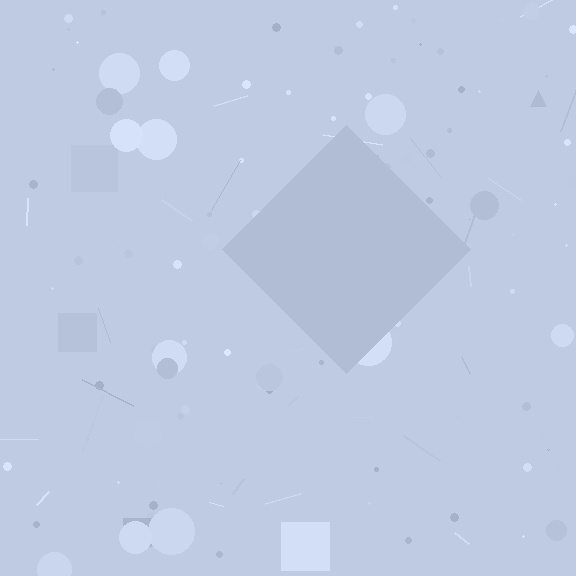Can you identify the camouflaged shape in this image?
The camouflaged shape is a diamond.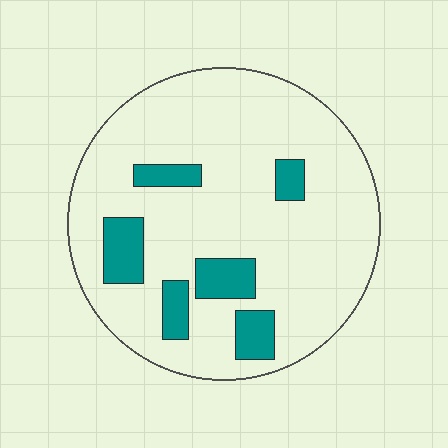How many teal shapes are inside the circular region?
6.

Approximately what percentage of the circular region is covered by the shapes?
Approximately 15%.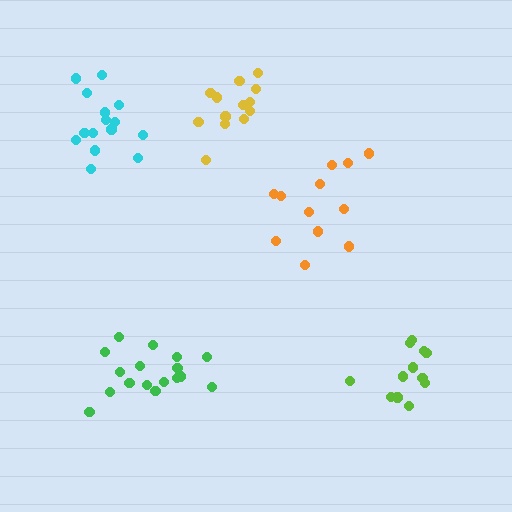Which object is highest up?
The yellow cluster is topmost.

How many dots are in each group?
Group 1: 15 dots, Group 2: 12 dots, Group 3: 13 dots, Group 4: 17 dots, Group 5: 12 dots (69 total).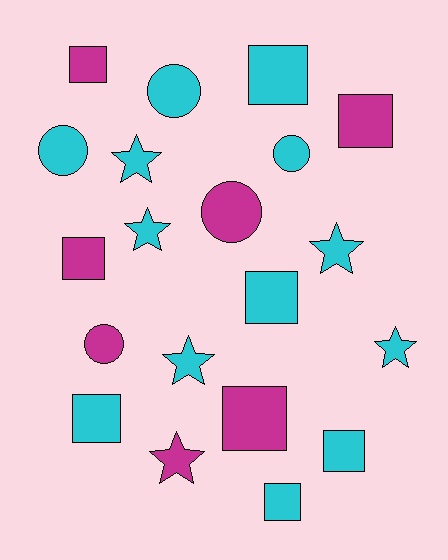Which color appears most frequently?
Cyan, with 13 objects.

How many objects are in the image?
There are 20 objects.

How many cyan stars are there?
There are 5 cyan stars.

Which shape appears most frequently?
Square, with 9 objects.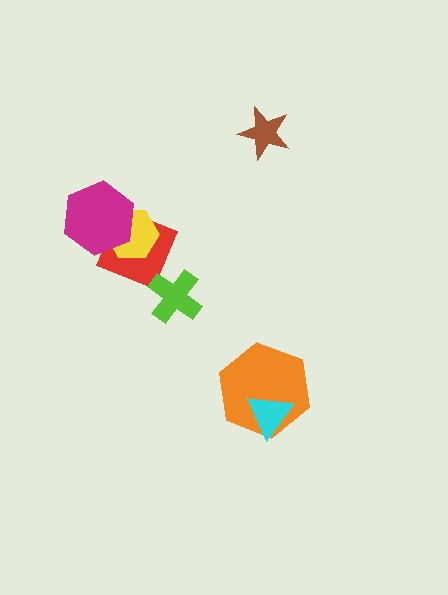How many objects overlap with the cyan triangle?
1 object overlaps with the cyan triangle.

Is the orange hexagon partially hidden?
Yes, it is partially covered by another shape.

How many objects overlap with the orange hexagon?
1 object overlaps with the orange hexagon.